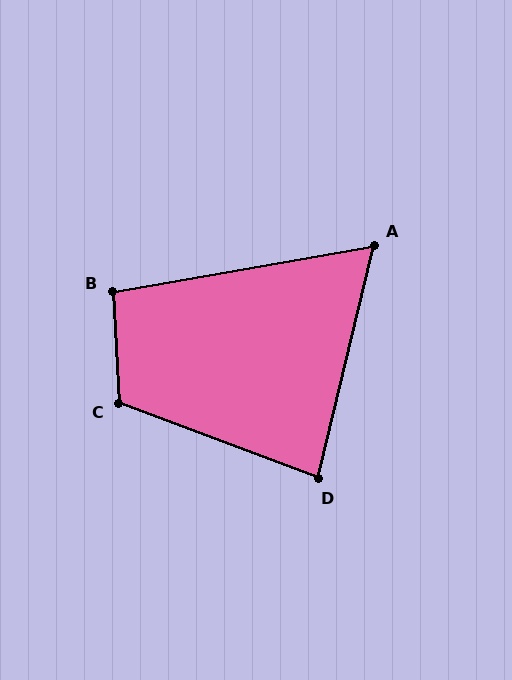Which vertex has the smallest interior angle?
A, at approximately 66 degrees.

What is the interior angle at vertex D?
Approximately 83 degrees (acute).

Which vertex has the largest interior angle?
C, at approximately 114 degrees.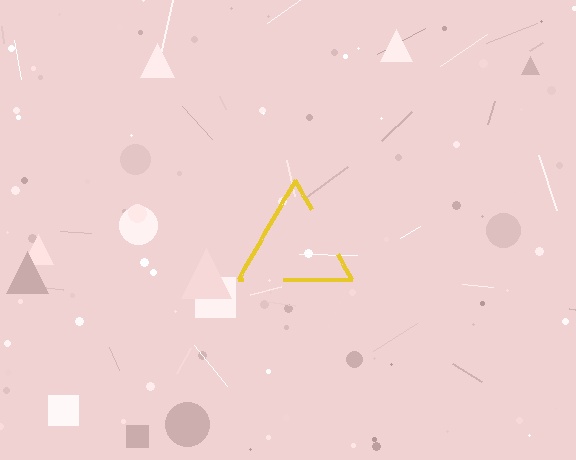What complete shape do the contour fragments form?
The contour fragments form a triangle.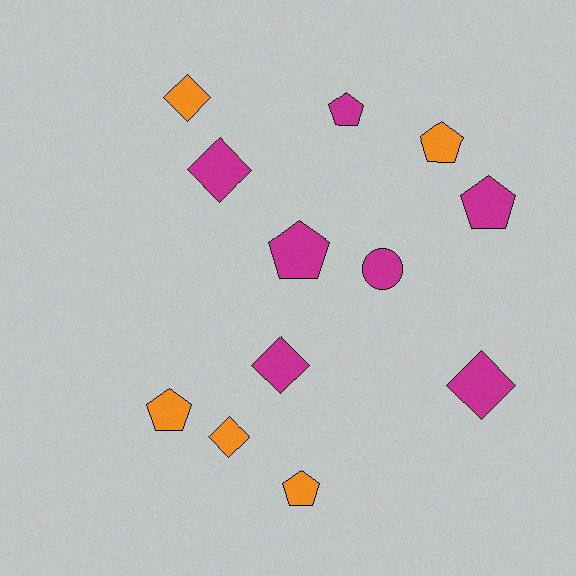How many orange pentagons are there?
There are 3 orange pentagons.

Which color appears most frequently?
Magenta, with 7 objects.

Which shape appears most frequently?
Pentagon, with 6 objects.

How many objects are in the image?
There are 12 objects.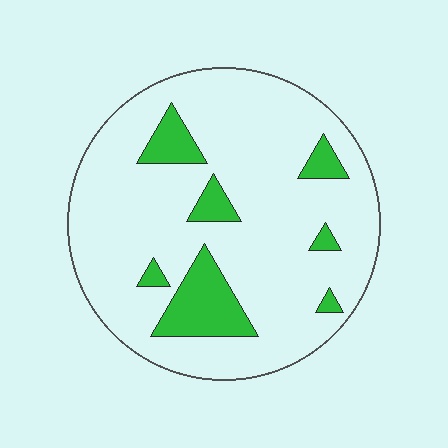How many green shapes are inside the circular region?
7.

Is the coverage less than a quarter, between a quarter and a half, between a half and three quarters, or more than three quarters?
Less than a quarter.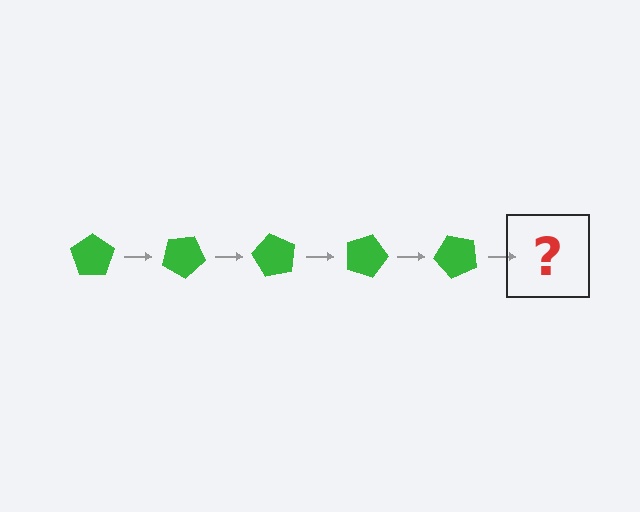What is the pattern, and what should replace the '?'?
The pattern is that the pentagon rotates 30 degrees each step. The '?' should be a green pentagon rotated 150 degrees.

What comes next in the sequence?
The next element should be a green pentagon rotated 150 degrees.